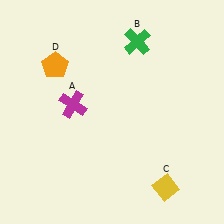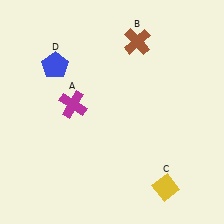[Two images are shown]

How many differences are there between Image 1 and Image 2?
There are 2 differences between the two images.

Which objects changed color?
B changed from green to brown. D changed from orange to blue.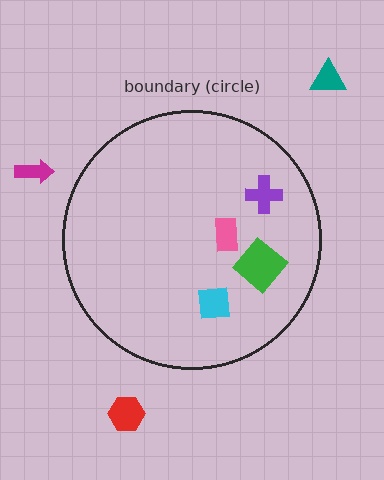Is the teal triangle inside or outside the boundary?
Outside.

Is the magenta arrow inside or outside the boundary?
Outside.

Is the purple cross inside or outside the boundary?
Inside.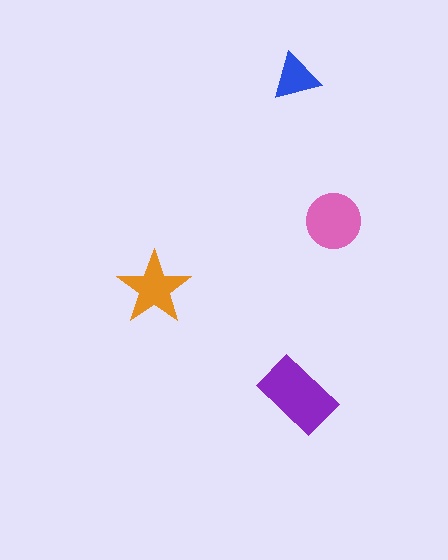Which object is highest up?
The blue triangle is topmost.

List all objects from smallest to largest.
The blue triangle, the orange star, the pink circle, the purple rectangle.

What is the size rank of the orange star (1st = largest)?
3rd.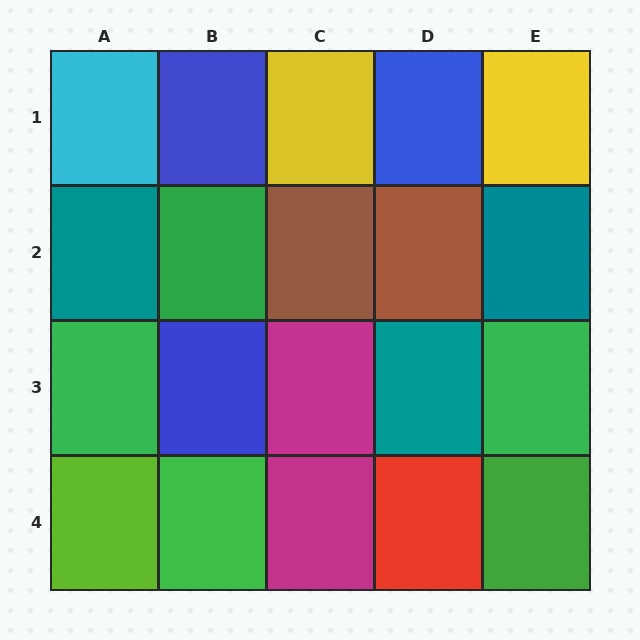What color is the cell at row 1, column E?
Yellow.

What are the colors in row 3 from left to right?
Green, blue, magenta, teal, green.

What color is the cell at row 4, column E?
Green.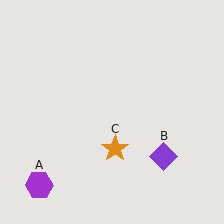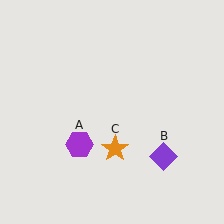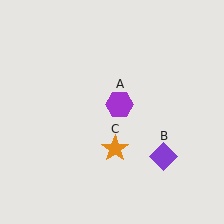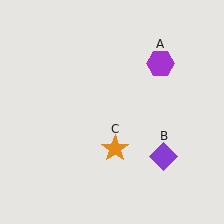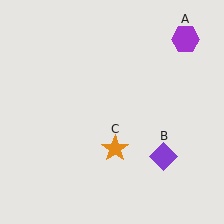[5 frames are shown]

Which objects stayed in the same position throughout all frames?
Purple diamond (object B) and orange star (object C) remained stationary.